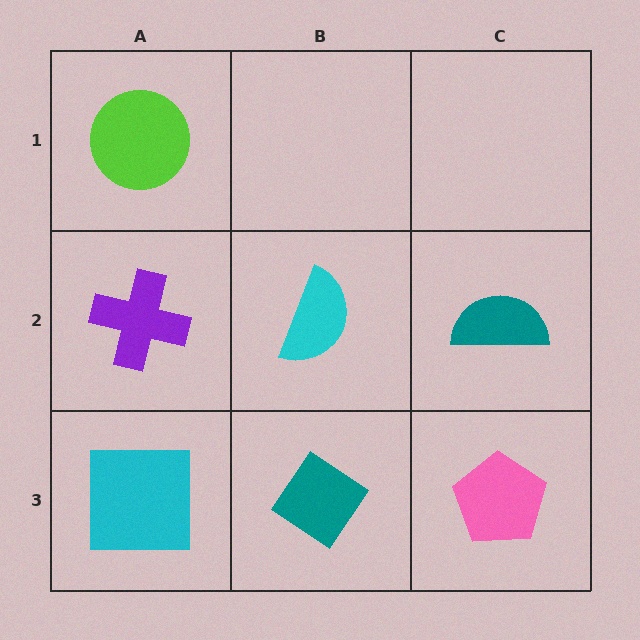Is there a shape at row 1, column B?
No, that cell is empty.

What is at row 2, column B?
A cyan semicircle.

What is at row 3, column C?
A pink pentagon.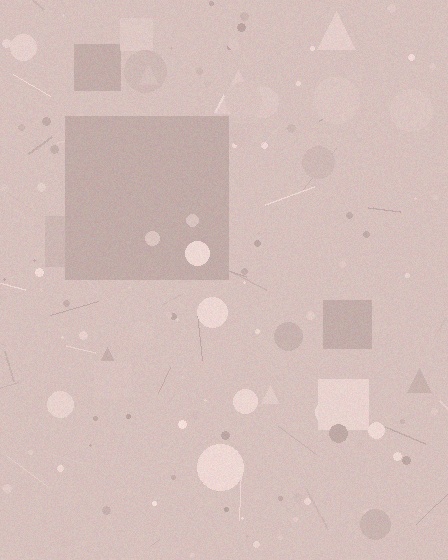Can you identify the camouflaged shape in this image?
The camouflaged shape is a square.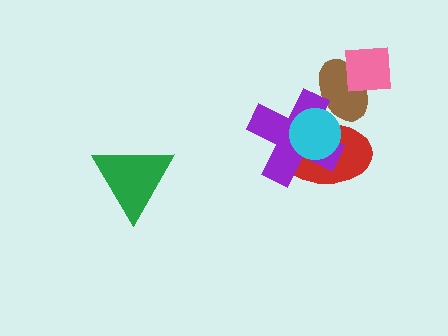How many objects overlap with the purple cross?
3 objects overlap with the purple cross.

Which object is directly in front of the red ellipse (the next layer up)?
The purple cross is directly in front of the red ellipse.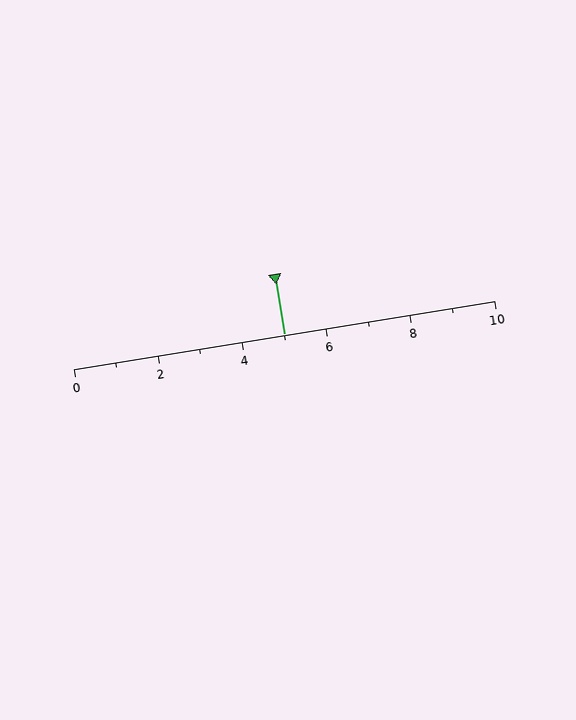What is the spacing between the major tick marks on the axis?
The major ticks are spaced 2 apart.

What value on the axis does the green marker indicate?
The marker indicates approximately 5.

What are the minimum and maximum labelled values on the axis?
The axis runs from 0 to 10.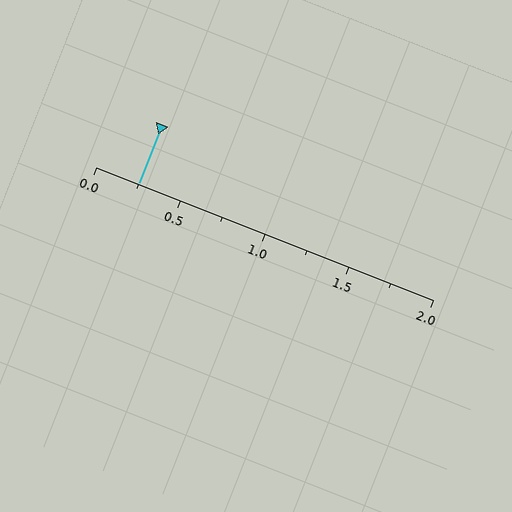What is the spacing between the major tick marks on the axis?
The major ticks are spaced 0.5 apart.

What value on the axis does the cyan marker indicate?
The marker indicates approximately 0.25.